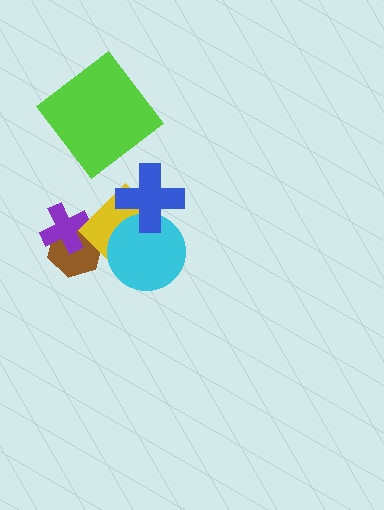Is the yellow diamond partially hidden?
Yes, it is partially covered by another shape.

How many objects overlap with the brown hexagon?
2 objects overlap with the brown hexagon.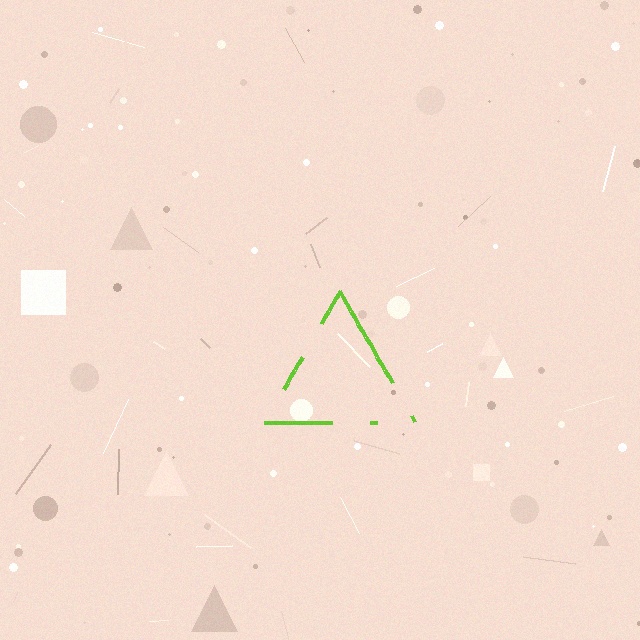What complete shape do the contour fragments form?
The contour fragments form a triangle.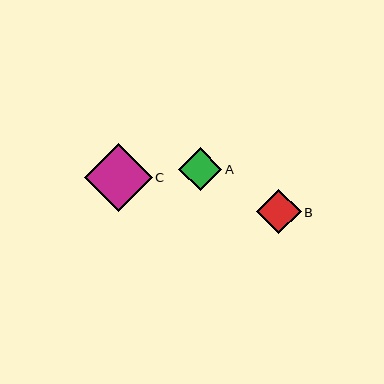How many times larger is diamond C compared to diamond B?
Diamond C is approximately 1.5 times the size of diamond B.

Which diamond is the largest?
Diamond C is the largest with a size of approximately 68 pixels.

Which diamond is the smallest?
Diamond A is the smallest with a size of approximately 43 pixels.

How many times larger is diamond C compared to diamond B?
Diamond C is approximately 1.5 times the size of diamond B.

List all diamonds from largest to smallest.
From largest to smallest: C, B, A.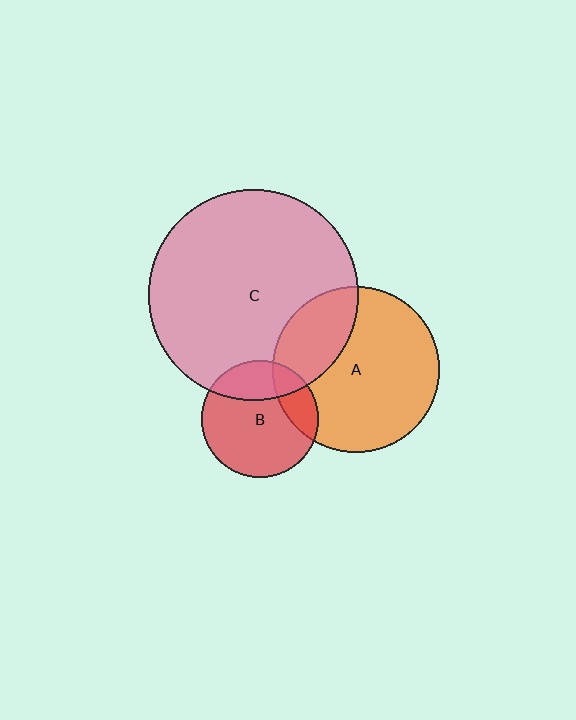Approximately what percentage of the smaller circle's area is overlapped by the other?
Approximately 25%.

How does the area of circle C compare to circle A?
Approximately 1.6 times.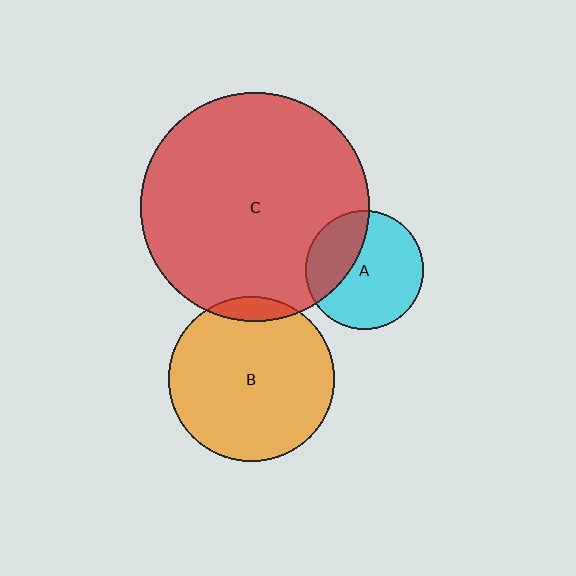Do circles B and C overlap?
Yes.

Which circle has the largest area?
Circle C (red).